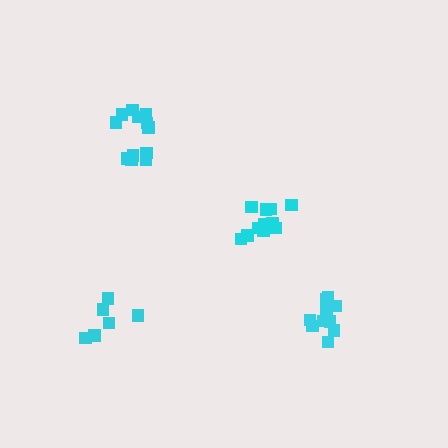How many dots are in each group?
Group 1: 11 dots, Group 2: 10 dots, Group 3: 6 dots, Group 4: 12 dots (39 total).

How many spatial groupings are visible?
There are 4 spatial groupings.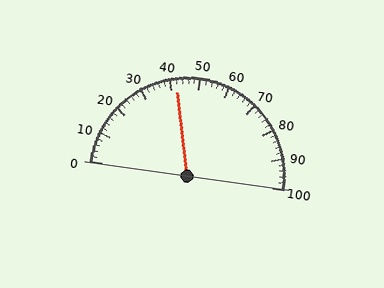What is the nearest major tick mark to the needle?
The nearest major tick mark is 40.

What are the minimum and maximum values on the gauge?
The gauge ranges from 0 to 100.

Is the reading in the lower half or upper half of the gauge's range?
The reading is in the lower half of the range (0 to 100).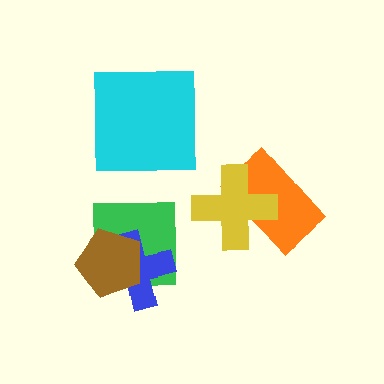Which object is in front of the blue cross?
The brown pentagon is in front of the blue cross.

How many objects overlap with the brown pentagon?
2 objects overlap with the brown pentagon.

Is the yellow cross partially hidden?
No, no other shape covers it.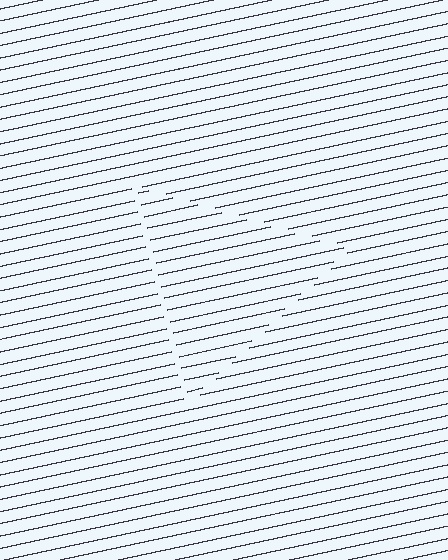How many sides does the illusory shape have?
3 sides — the line-ends trace a triangle.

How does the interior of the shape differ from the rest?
The interior of the shape contains the same grating, shifted by half a period — the contour is defined by the phase discontinuity where line-ends from the inner and outer gratings abut.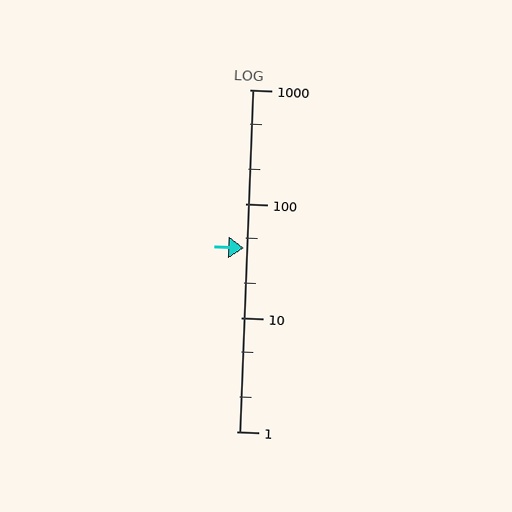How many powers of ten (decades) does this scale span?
The scale spans 3 decades, from 1 to 1000.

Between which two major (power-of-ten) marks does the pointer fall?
The pointer is between 10 and 100.